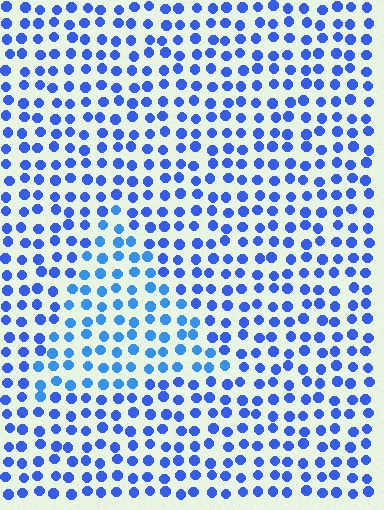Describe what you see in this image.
The image is filled with small blue elements in a uniform arrangement. A triangle-shaped region is visible where the elements are tinted to a slightly different hue, forming a subtle color boundary.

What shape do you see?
I see a triangle.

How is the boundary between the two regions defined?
The boundary is defined purely by a slight shift in hue (about 18 degrees). Spacing, size, and orientation are identical on both sides.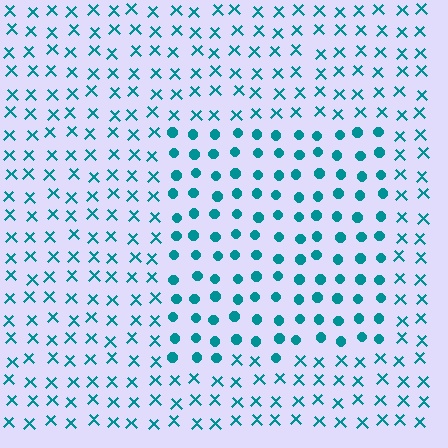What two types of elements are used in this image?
The image uses circles inside the rectangle region and X marks outside it.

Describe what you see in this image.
The image is filled with small teal elements arranged in a uniform grid. A rectangle-shaped region contains circles, while the surrounding area contains X marks. The boundary is defined purely by the change in element shape.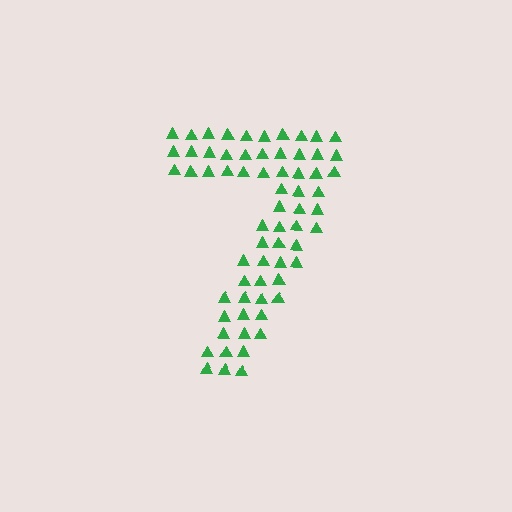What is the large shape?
The large shape is the digit 7.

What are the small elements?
The small elements are triangles.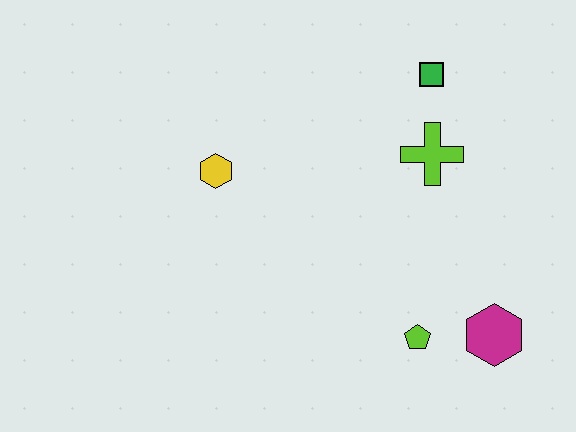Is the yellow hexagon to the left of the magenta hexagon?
Yes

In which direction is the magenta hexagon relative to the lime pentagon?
The magenta hexagon is to the right of the lime pentagon.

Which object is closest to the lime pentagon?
The magenta hexagon is closest to the lime pentagon.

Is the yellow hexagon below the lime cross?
Yes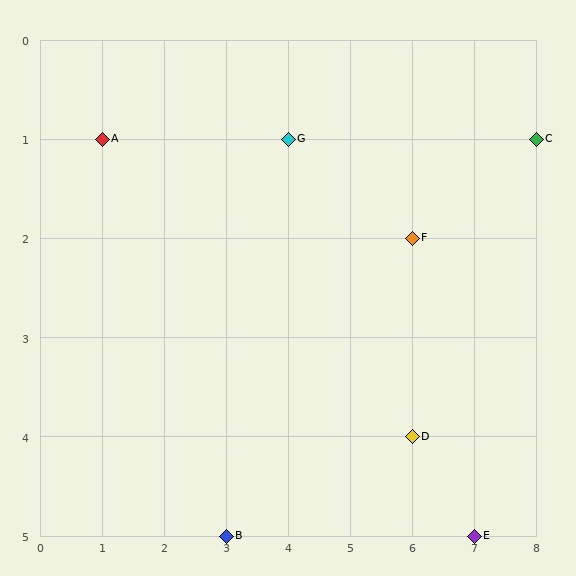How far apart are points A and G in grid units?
Points A and G are 3 columns apart.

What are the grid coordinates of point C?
Point C is at grid coordinates (8, 1).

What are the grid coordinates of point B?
Point B is at grid coordinates (3, 5).